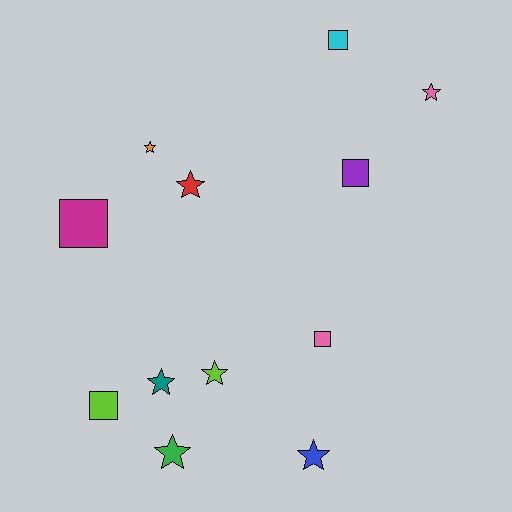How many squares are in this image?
There are 5 squares.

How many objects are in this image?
There are 12 objects.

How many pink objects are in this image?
There are 2 pink objects.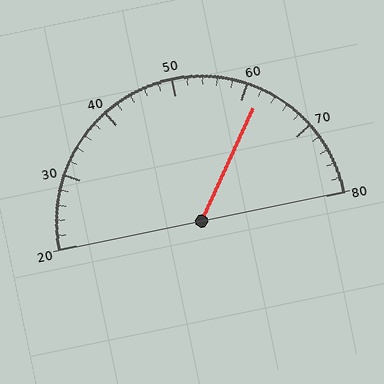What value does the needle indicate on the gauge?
The needle indicates approximately 62.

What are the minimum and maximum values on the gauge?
The gauge ranges from 20 to 80.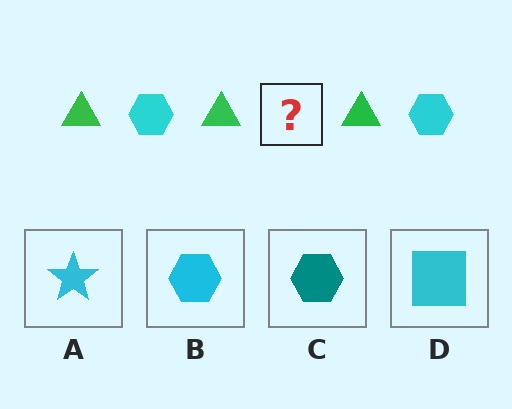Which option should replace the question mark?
Option B.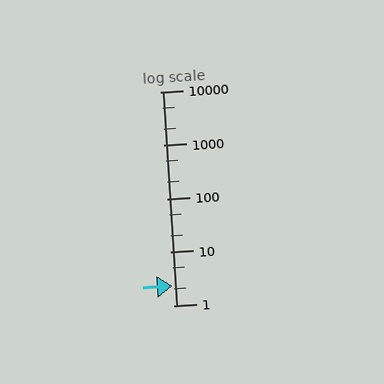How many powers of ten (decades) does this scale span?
The scale spans 4 decades, from 1 to 10000.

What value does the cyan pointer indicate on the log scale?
The pointer indicates approximately 2.3.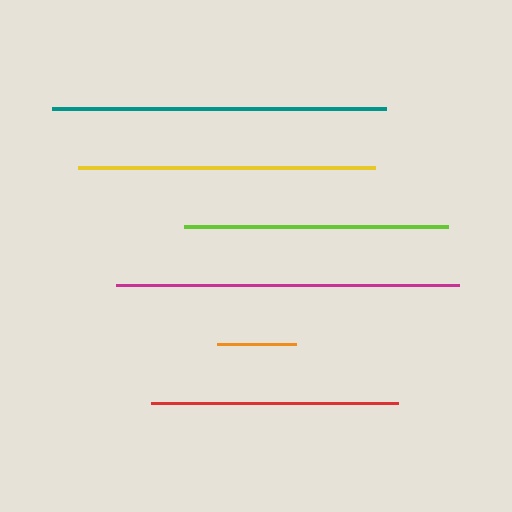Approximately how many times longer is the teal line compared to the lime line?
The teal line is approximately 1.3 times the length of the lime line.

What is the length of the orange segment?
The orange segment is approximately 79 pixels long.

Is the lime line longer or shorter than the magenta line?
The magenta line is longer than the lime line.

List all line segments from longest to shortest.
From longest to shortest: magenta, teal, yellow, lime, red, orange.